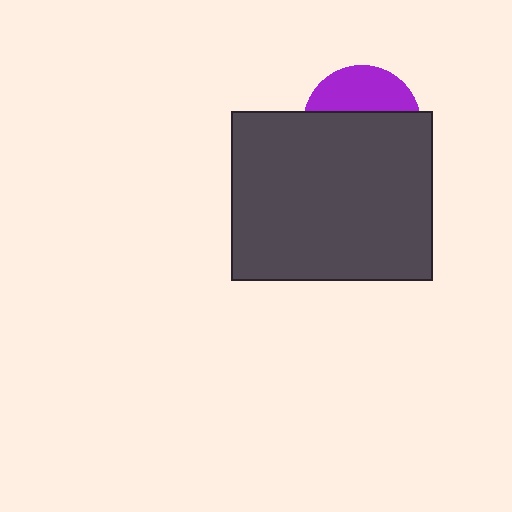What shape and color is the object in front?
The object in front is a dark gray rectangle.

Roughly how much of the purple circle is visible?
A small part of it is visible (roughly 36%).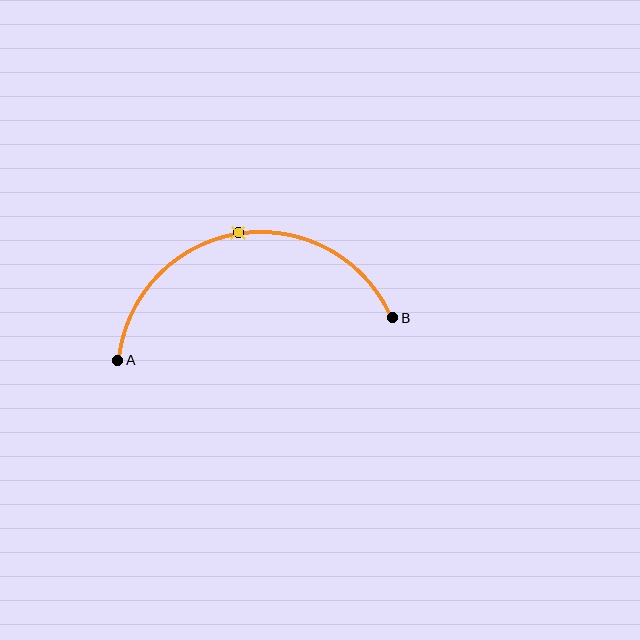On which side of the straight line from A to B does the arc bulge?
The arc bulges above the straight line connecting A and B.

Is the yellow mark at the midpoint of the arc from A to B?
Yes. The yellow mark lies on the arc at equal arc-length from both A and B — it is the arc midpoint.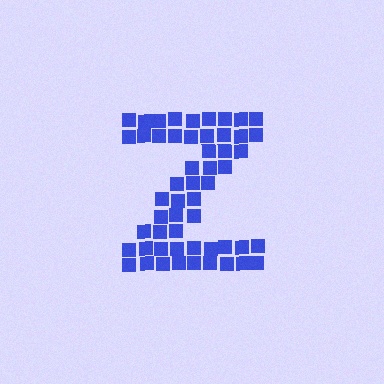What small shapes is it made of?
It is made of small squares.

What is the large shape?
The large shape is the letter Z.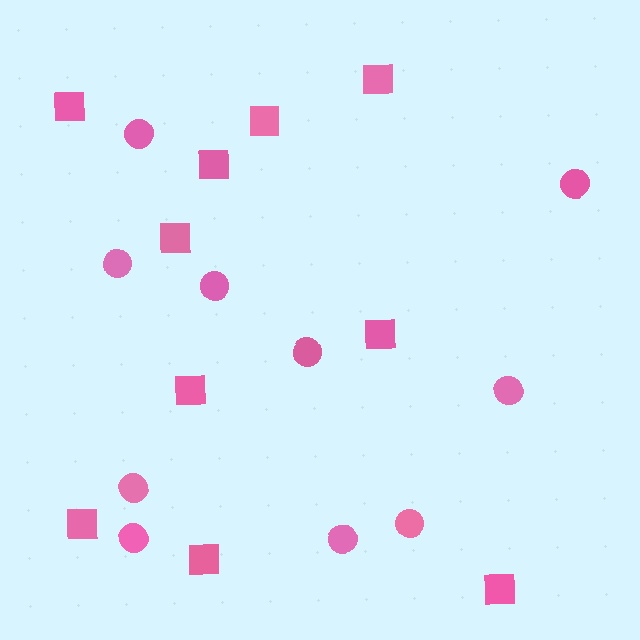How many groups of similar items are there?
There are 2 groups: one group of squares (10) and one group of circles (10).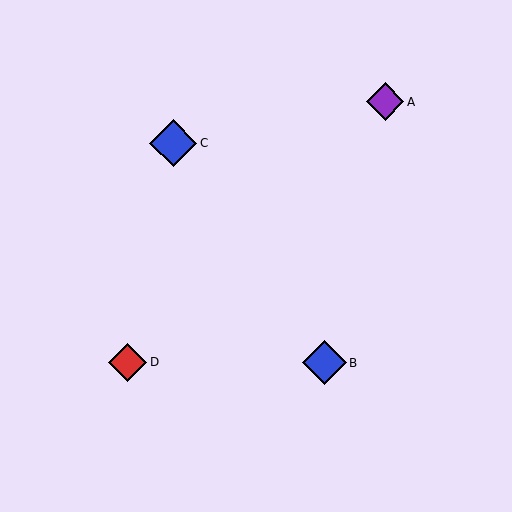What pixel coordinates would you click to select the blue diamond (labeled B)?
Click at (324, 363) to select the blue diamond B.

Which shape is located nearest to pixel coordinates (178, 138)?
The blue diamond (labeled C) at (173, 143) is nearest to that location.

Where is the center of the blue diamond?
The center of the blue diamond is at (324, 363).